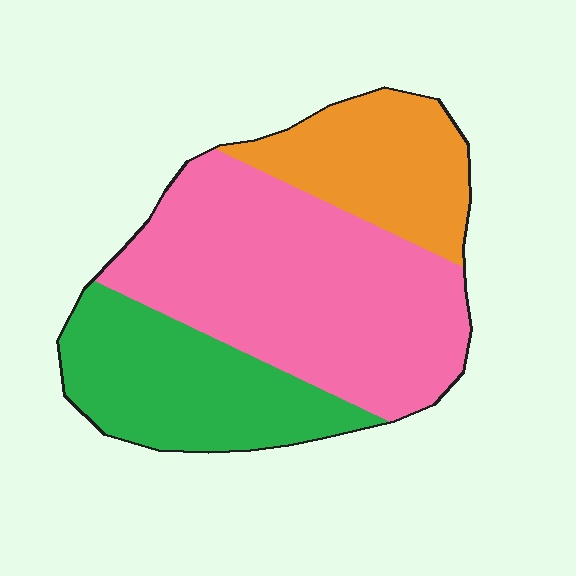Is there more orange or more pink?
Pink.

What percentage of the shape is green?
Green takes up about one quarter (1/4) of the shape.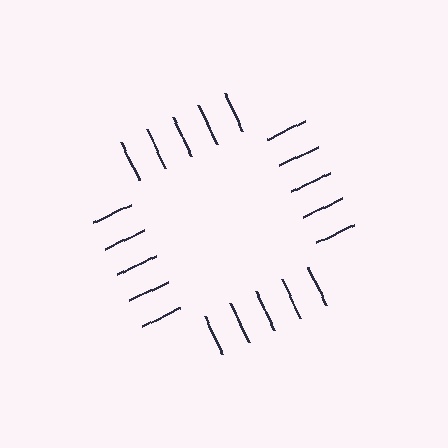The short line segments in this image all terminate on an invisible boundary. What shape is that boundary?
An illusory square — the line segments terminate on its edges but no continuous stroke is drawn.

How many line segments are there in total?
20 — 5 along each of the 4 edges.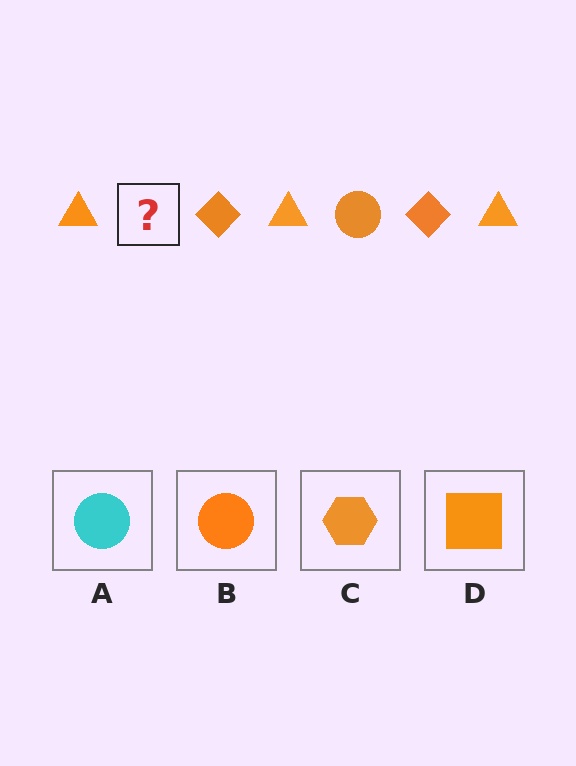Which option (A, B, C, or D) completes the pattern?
B.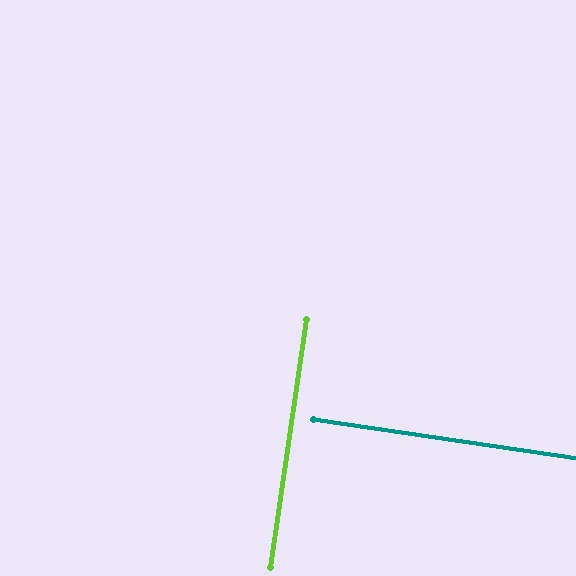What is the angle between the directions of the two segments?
Approximately 90 degrees.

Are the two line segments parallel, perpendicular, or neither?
Perpendicular — they meet at approximately 90°.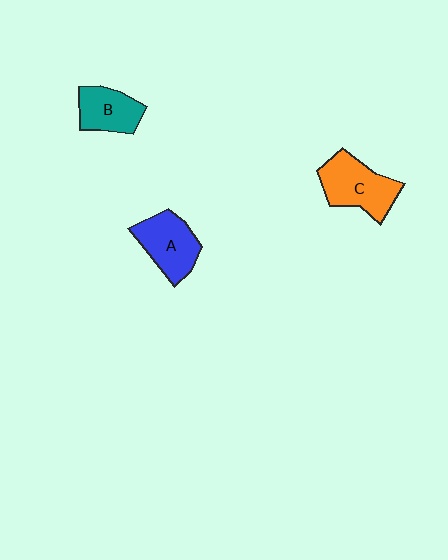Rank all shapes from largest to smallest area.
From largest to smallest: C (orange), A (blue), B (teal).